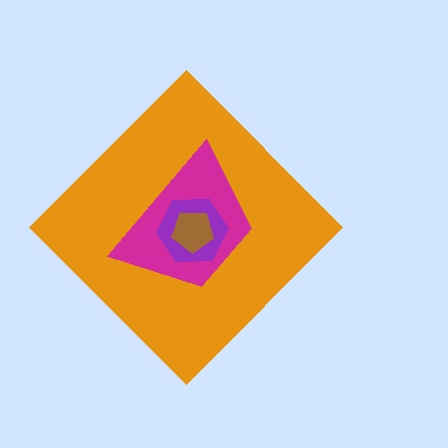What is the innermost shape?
The brown pentagon.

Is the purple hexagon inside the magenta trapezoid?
Yes.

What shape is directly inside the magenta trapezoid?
The purple hexagon.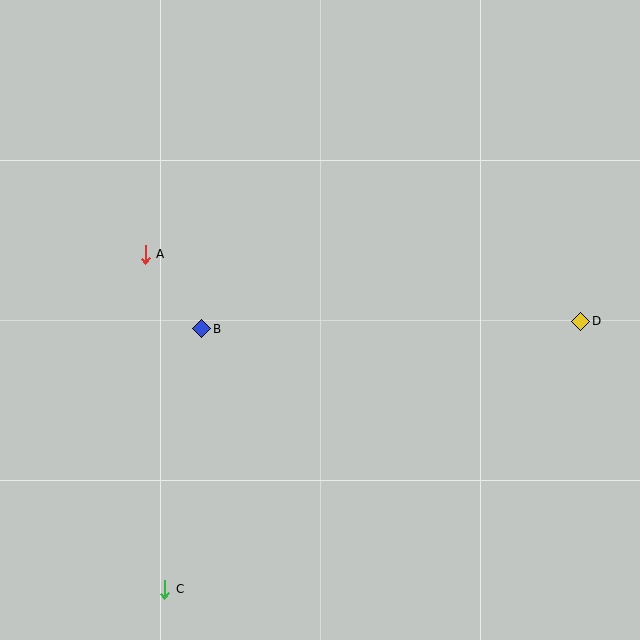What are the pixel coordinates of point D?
Point D is at (581, 321).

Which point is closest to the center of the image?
Point B at (202, 329) is closest to the center.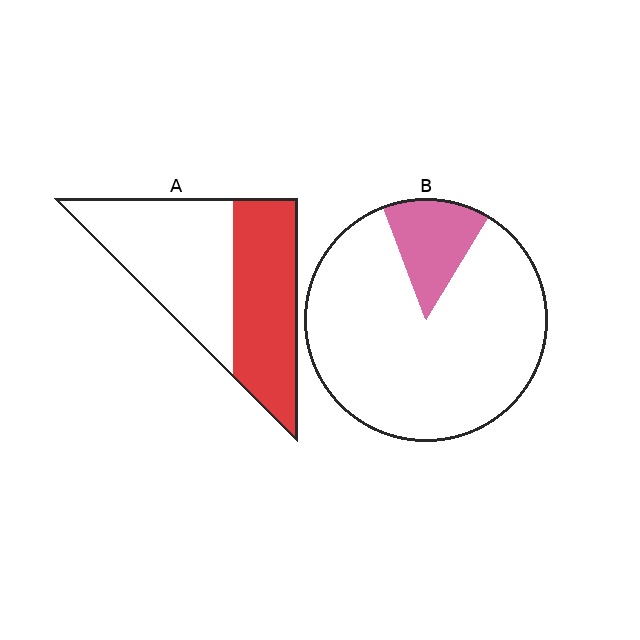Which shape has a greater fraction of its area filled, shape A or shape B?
Shape A.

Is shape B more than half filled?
No.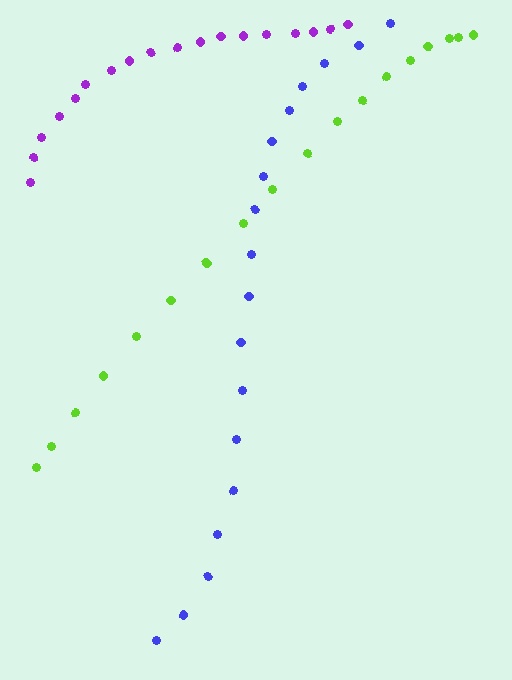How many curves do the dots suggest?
There are 3 distinct paths.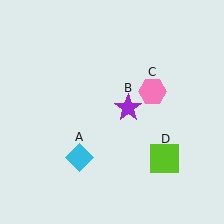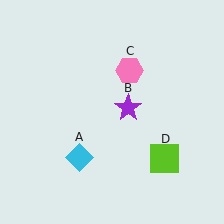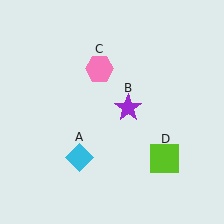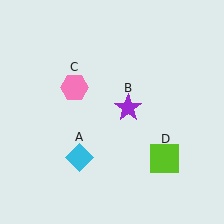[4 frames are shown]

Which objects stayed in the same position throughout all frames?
Cyan diamond (object A) and purple star (object B) and lime square (object D) remained stationary.